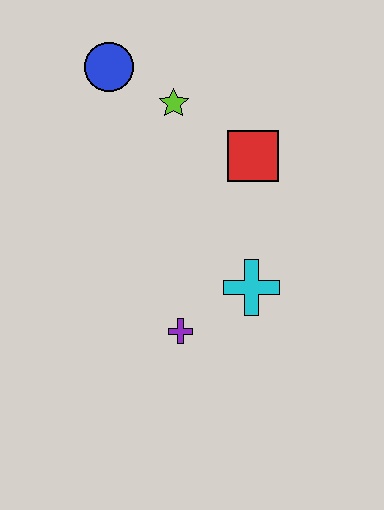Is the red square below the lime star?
Yes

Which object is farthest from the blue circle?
The purple cross is farthest from the blue circle.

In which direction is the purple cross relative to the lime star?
The purple cross is below the lime star.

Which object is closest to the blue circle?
The lime star is closest to the blue circle.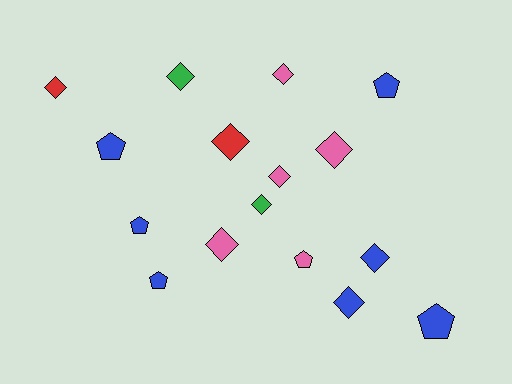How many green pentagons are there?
There are no green pentagons.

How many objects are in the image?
There are 16 objects.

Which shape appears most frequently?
Diamond, with 10 objects.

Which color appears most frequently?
Blue, with 7 objects.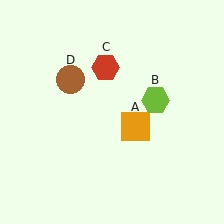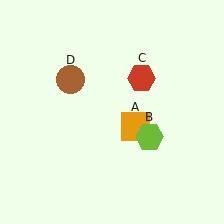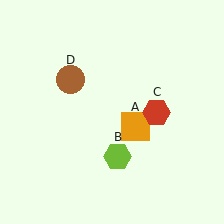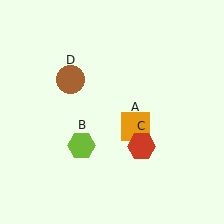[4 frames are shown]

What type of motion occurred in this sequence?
The lime hexagon (object B), red hexagon (object C) rotated clockwise around the center of the scene.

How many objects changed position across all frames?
2 objects changed position: lime hexagon (object B), red hexagon (object C).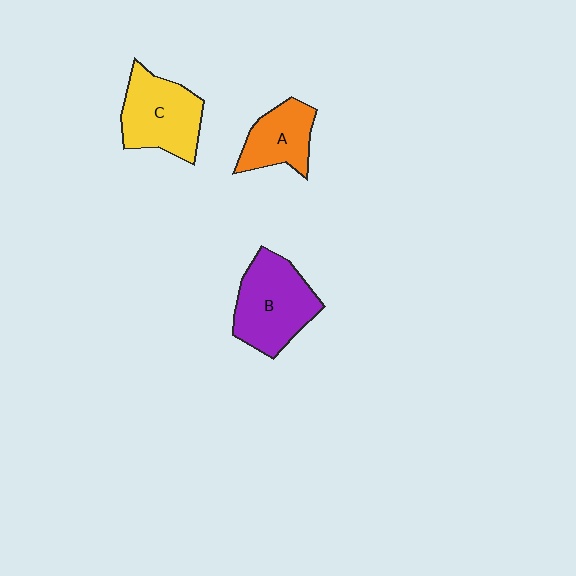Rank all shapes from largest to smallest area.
From largest to smallest: B (purple), C (yellow), A (orange).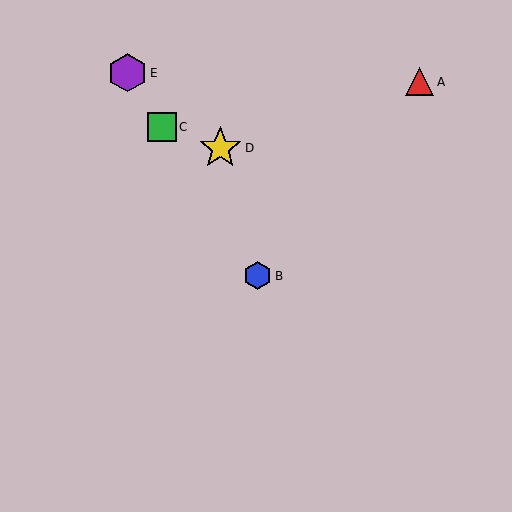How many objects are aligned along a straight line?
3 objects (B, C, E) are aligned along a straight line.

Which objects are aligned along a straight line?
Objects B, C, E are aligned along a straight line.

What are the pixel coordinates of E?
Object E is at (127, 73).